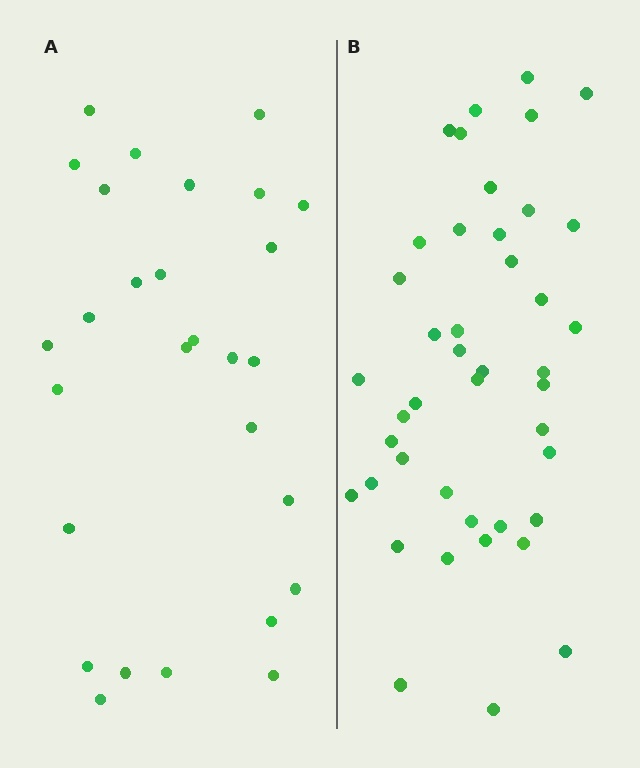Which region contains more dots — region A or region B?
Region B (the right region) has more dots.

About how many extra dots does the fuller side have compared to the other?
Region B has approximately 15 more dots than region A.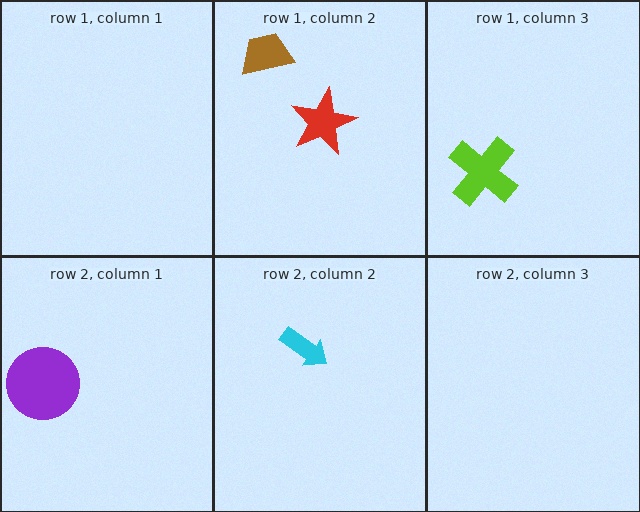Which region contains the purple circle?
The row 2, column 1 region.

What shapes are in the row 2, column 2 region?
The cyan arrow.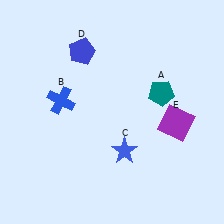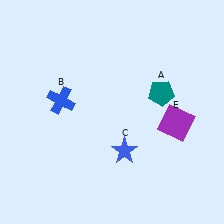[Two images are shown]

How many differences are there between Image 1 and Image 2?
There is 1 difference between the two images.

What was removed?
The blue pentagon (D) was removed in Image 2.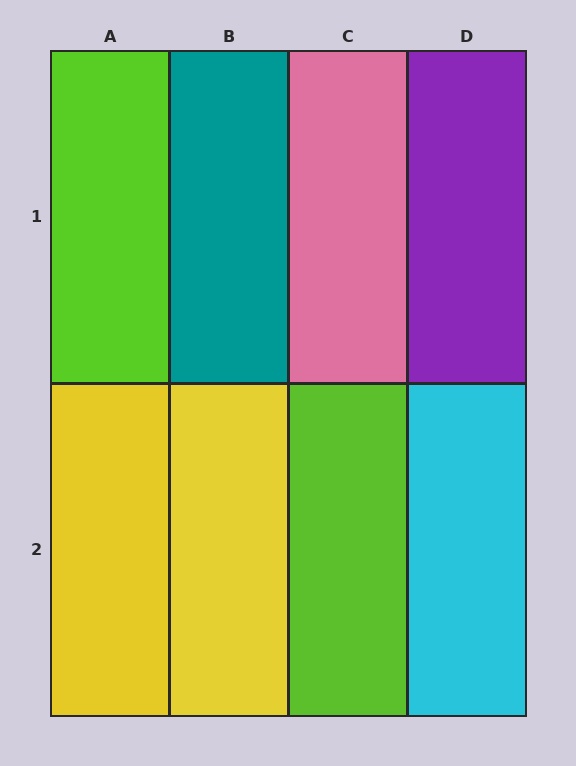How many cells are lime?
2 cells are lime.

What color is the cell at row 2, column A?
Yellow.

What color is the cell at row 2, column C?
Lime.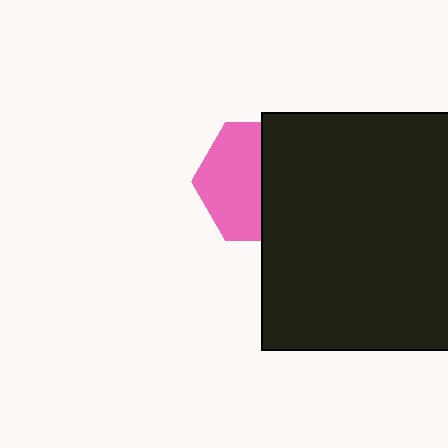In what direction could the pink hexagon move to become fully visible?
The pink hexagon could move left. That would shift it out from behind the black rectangle entirely.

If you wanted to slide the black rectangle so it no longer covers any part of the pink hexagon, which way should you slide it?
Slide it right — that is the most direct way to separate the two shapes.